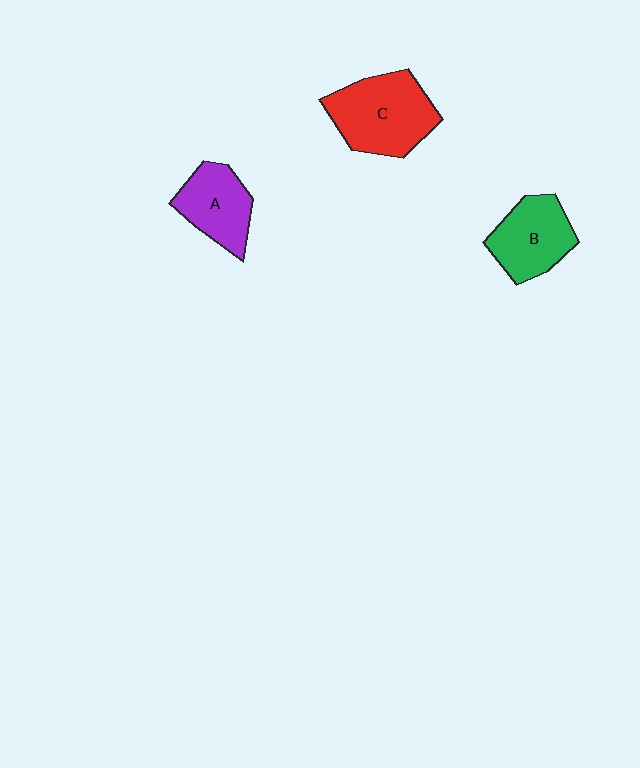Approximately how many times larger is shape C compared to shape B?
Approximately 1.3 times.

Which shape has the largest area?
Shape C (red).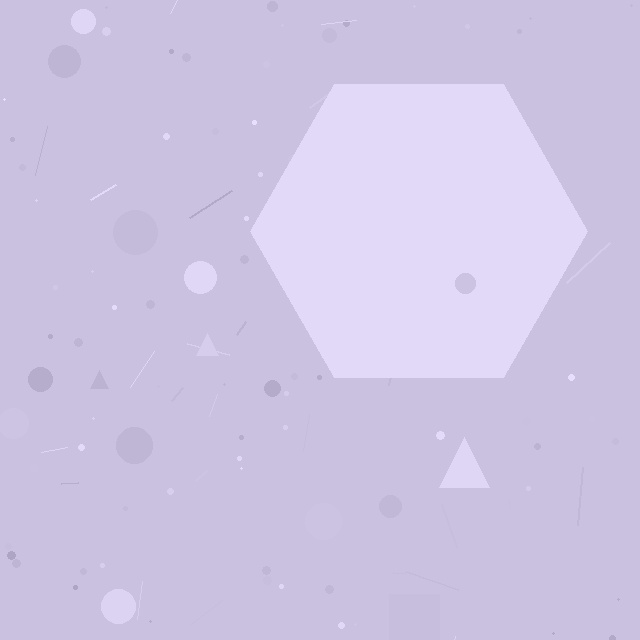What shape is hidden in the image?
A hexagon is hidden in the image.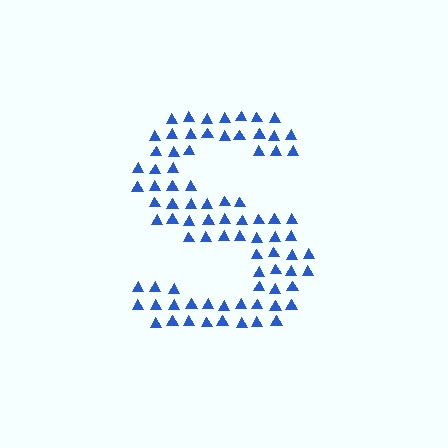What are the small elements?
The small elements are triangles.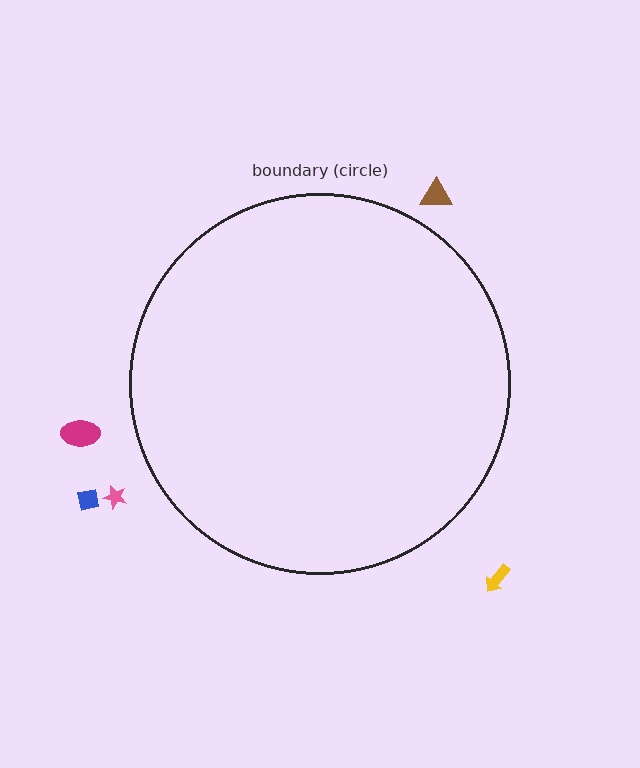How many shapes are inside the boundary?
0 inside, 5 outside.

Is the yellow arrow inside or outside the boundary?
Outside.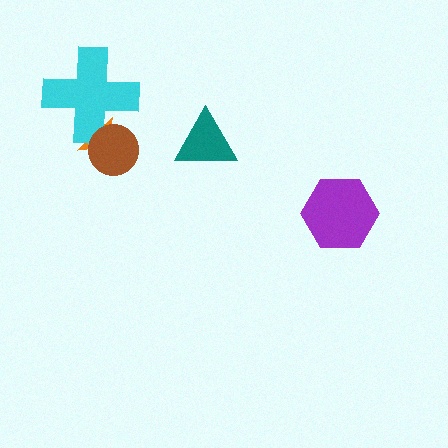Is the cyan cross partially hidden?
Yes, it is partially covered by another shape.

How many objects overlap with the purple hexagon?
0 objects overlap with the purple hexagon.